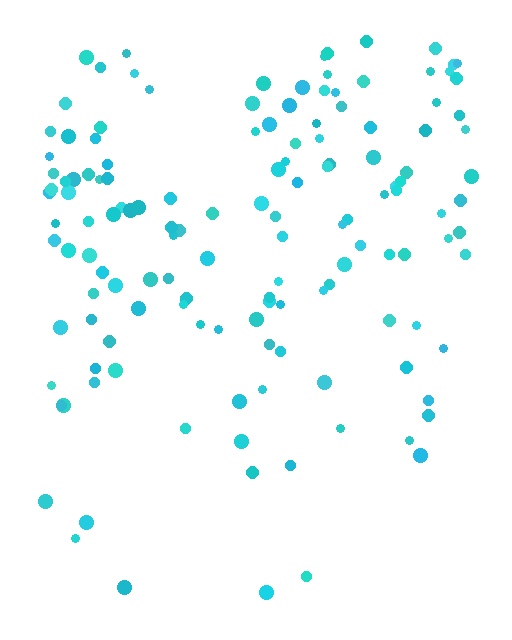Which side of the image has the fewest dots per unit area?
The bottom.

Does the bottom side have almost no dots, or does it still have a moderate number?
Still a moderate number, just noticeably fewer than the top.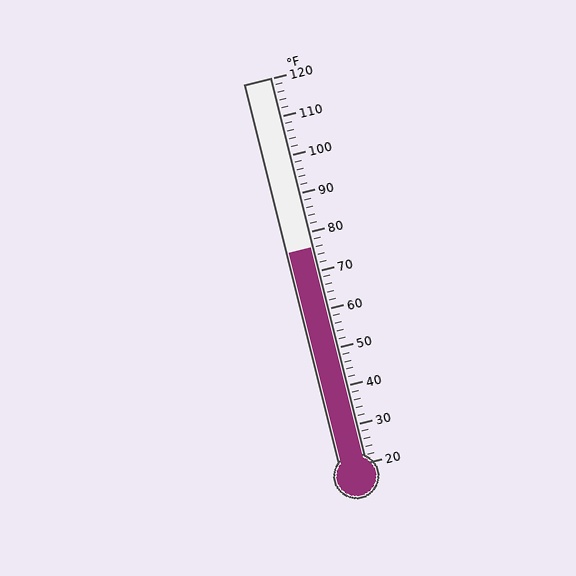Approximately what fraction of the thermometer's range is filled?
The thermometer is filled to approximately 55% of its range.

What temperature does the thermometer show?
The thermometer shows approximately 76°F.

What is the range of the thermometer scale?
The thermometer scale ranges from 20°F to 120°F.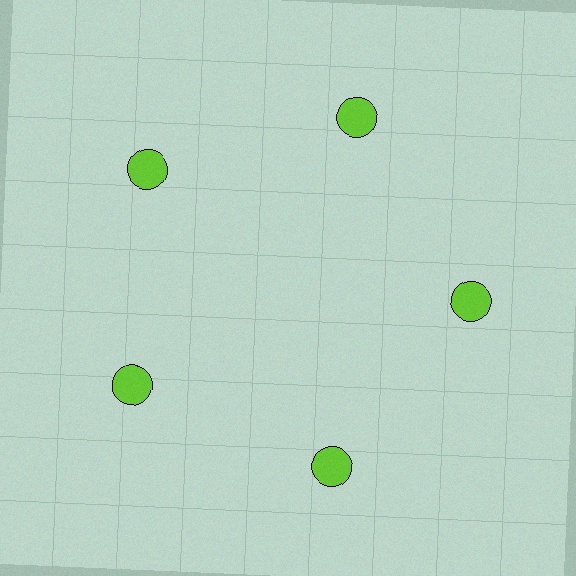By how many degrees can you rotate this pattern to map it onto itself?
The pattern maps onto itself every 72 degrees of rotation.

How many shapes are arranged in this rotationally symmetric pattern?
There are 5 shapes, arranged in 5 groups of 1.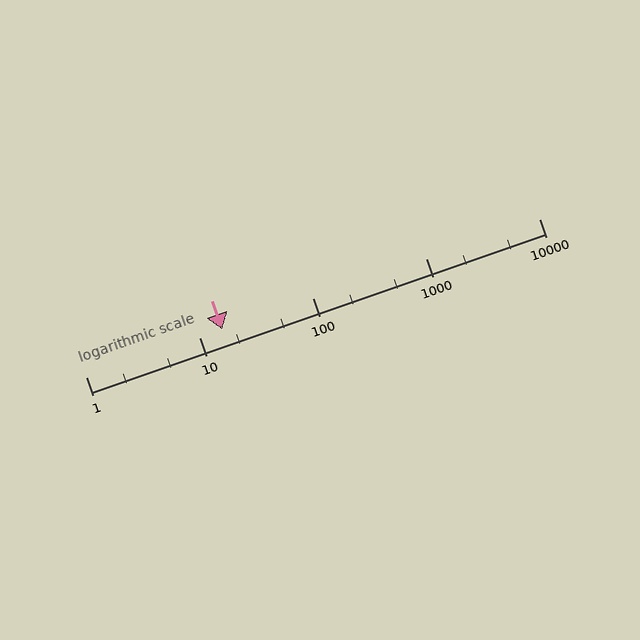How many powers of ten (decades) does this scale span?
The scale spans 4 decades, from 1 to 10000.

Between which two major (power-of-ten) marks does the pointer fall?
The pointer is between 10 and 100.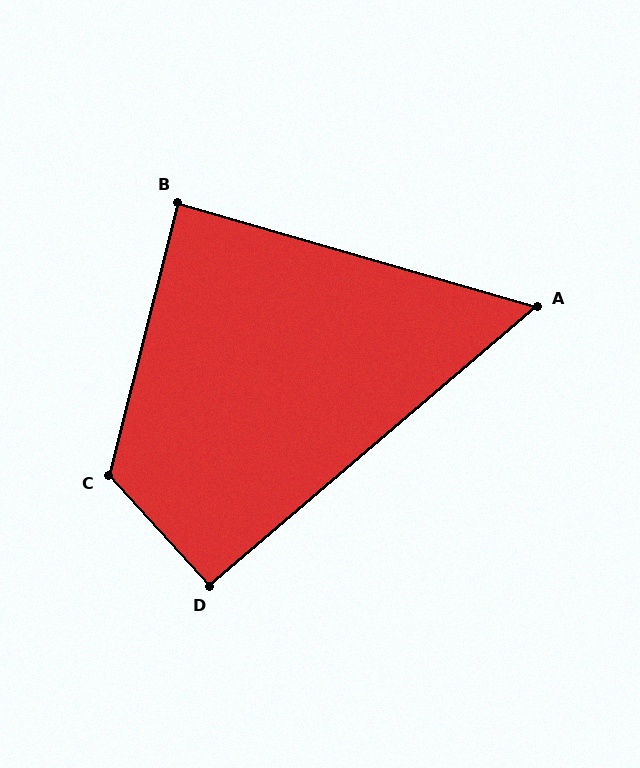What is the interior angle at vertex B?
Approximately 88 degrees (approximately right).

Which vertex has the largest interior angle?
C, at approximately 123 degrees.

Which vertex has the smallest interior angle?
A, at approximately 57 degrees.